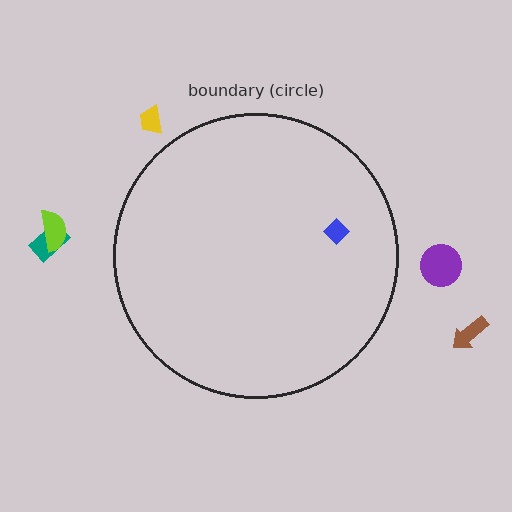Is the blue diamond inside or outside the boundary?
Inside.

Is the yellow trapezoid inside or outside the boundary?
Outside.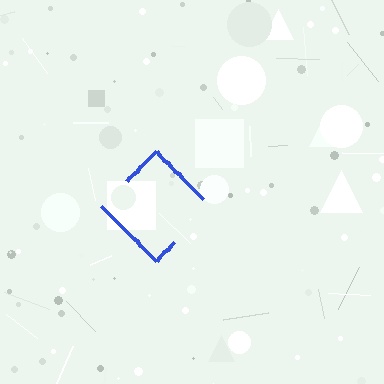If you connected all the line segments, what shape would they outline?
They would outline a diamond.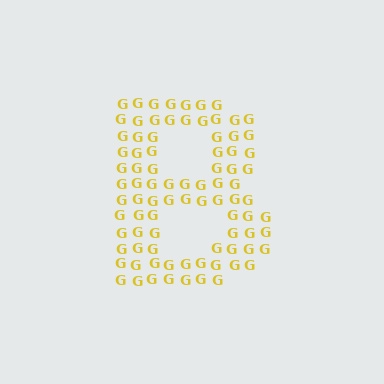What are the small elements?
The small elements are letter G's.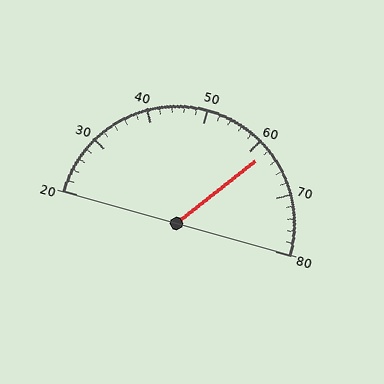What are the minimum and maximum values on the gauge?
The gauge ranges from 20 to 80.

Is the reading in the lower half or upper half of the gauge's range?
The reading is in the upper half of the range (20 to 80).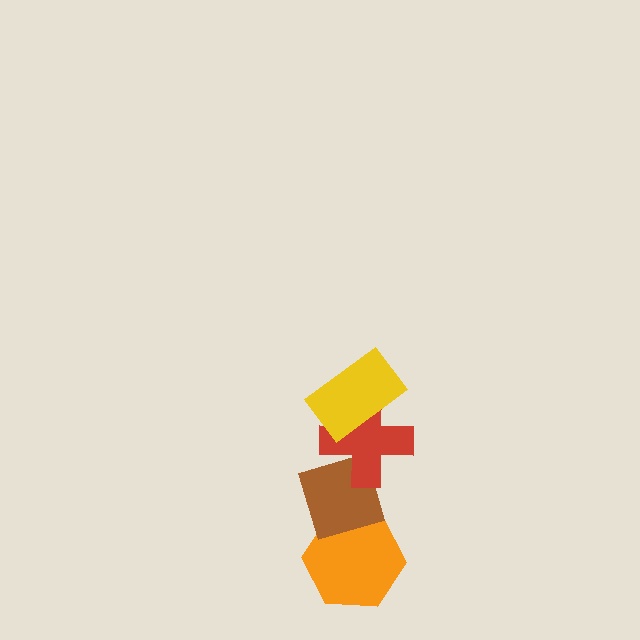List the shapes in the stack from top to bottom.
From top to bottom: the yellow rectangle, the red cross, the brown diamond, the orange hexagon.